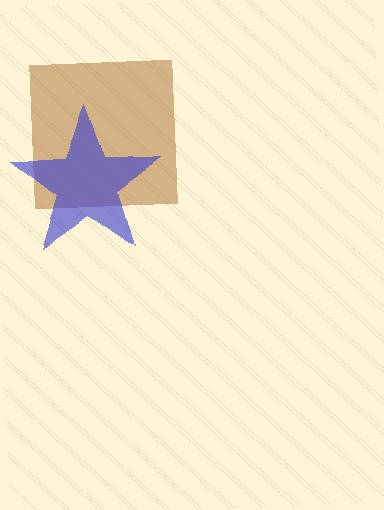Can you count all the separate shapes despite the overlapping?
Yes, there are 2 separate shapes.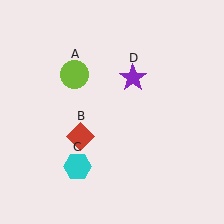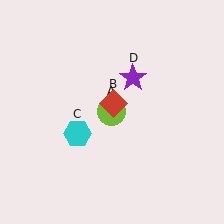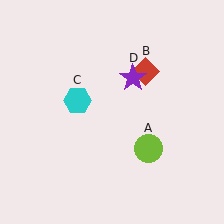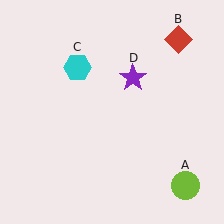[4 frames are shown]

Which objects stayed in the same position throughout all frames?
Purple star (object D) remained stationary.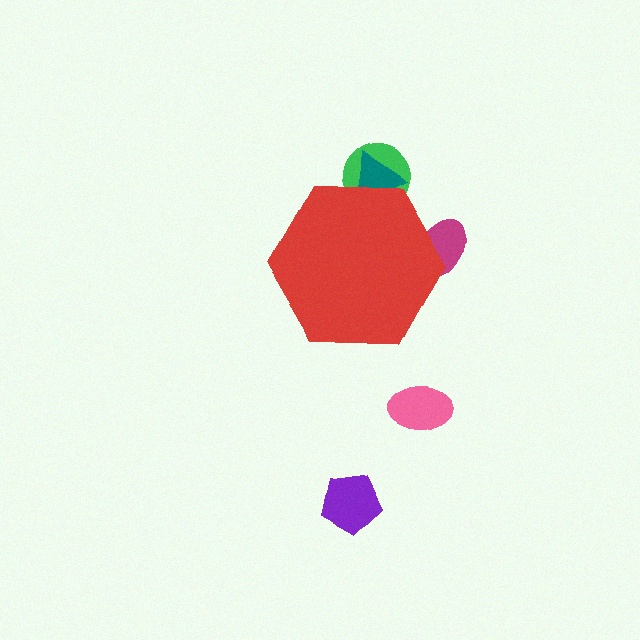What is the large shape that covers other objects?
A red hexagon.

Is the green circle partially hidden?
Yes, the green circle is partially hidden behind the red hexagon.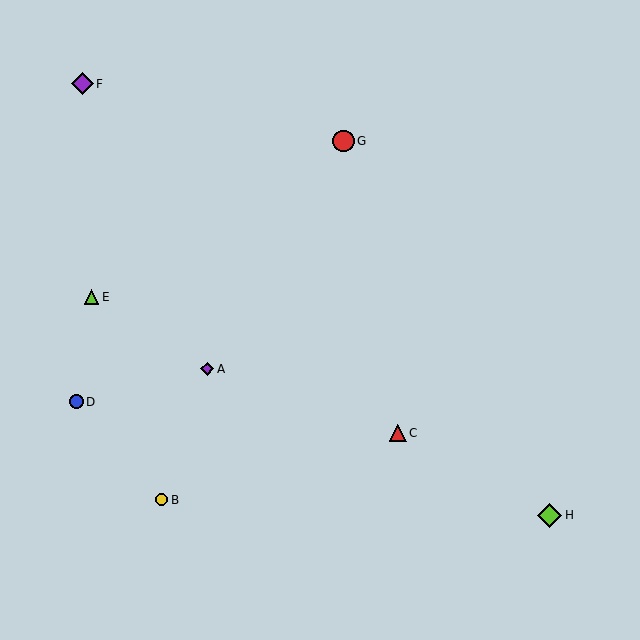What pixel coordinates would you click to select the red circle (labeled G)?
Click at (344, 141) to select the red circle G.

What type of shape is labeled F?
Shape F is a purple diamond.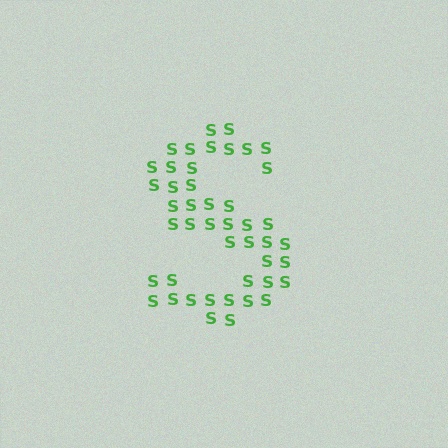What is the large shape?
The large shape is the letter S.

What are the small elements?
The small elements are letter S's.